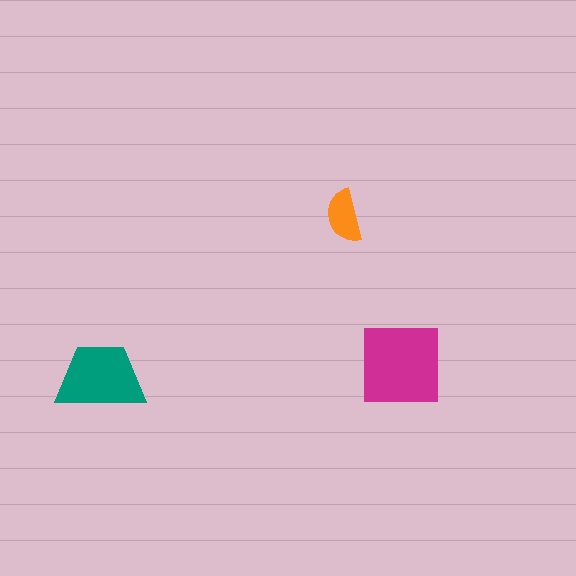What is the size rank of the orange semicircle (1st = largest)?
3rd.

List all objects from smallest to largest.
The orange semicircle, the teal trapezoid, the magenta square.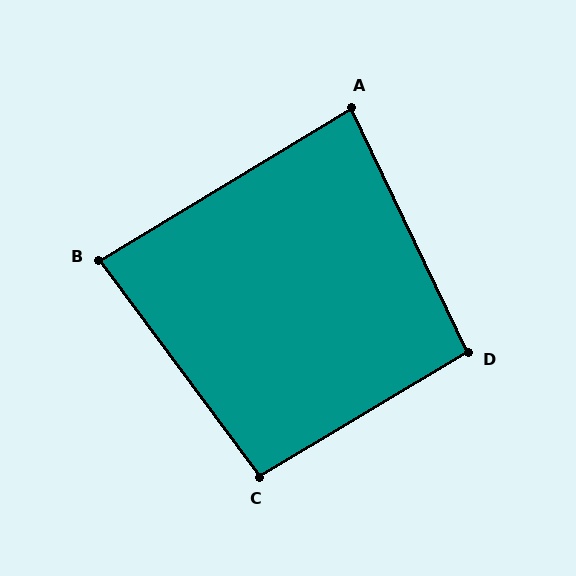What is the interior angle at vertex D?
Approximately 95 degrees (obtuse).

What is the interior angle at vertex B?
Approximately 85 degrees (acute).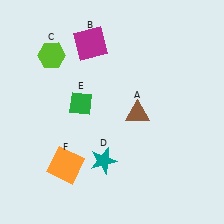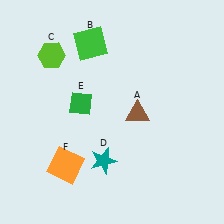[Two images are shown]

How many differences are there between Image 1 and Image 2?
There is 1 difference between the two images.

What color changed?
The square (B) changed from magenta in Image 1 to green in Image 2.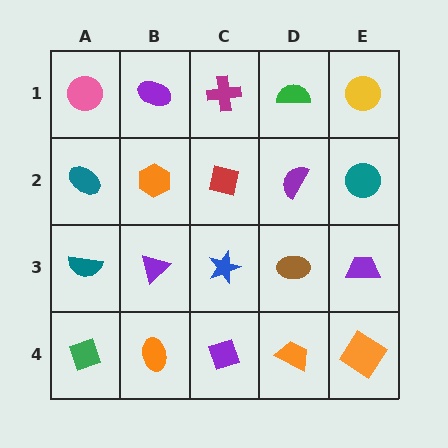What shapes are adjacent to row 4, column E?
A purple trapezoid (row 3, column E), an orange trapezoid (row 4, column D).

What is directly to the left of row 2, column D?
A red square.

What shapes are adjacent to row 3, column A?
A teal ellipse (row 2, column A), a green diamond (row 4, column A), a purple triangle (row 3, column B).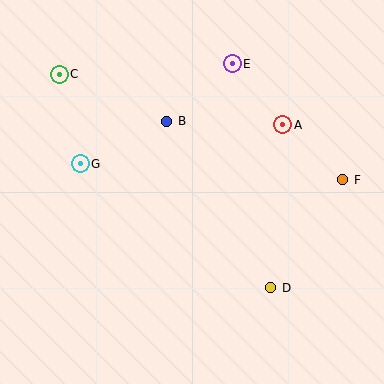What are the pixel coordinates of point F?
Point F is at (343, 180).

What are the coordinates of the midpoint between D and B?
The midpoint between D and B is at (219, 204).